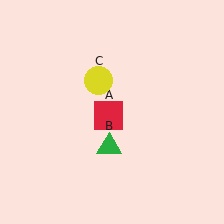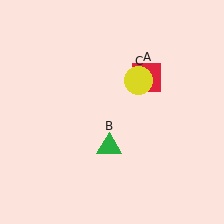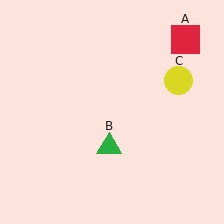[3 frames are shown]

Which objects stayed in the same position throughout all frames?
Green triangle (object B) remained stationary.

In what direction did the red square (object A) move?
The red square (object A) moved up and to the right.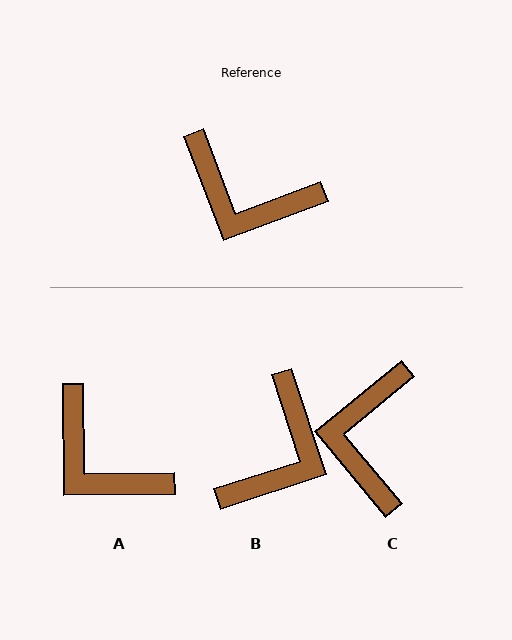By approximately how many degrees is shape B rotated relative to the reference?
Approximately 87 degrees counter-clockwise.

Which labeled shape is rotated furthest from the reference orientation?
B, about 87 degrees away.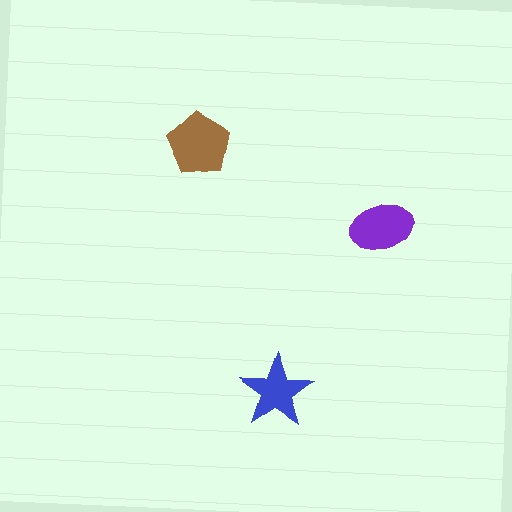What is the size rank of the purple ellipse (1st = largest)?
2nd.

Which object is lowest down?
The blue star is bottommost.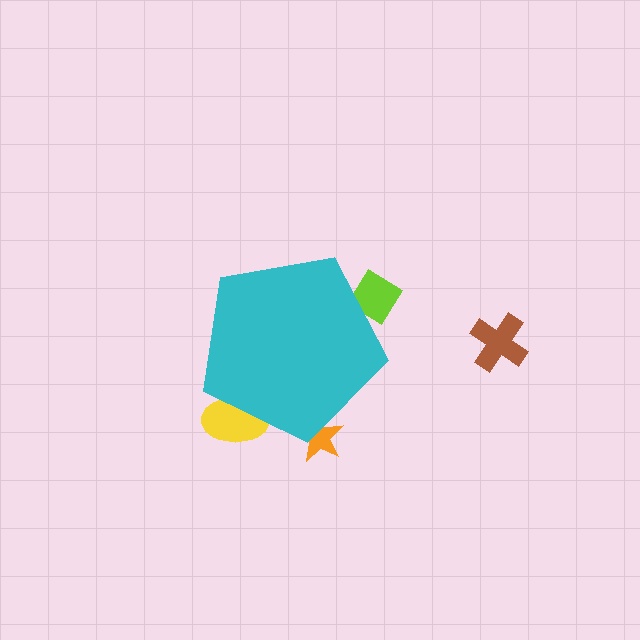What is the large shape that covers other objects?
A cyan pentagon.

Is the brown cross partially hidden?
No, the brown cross is fully visible.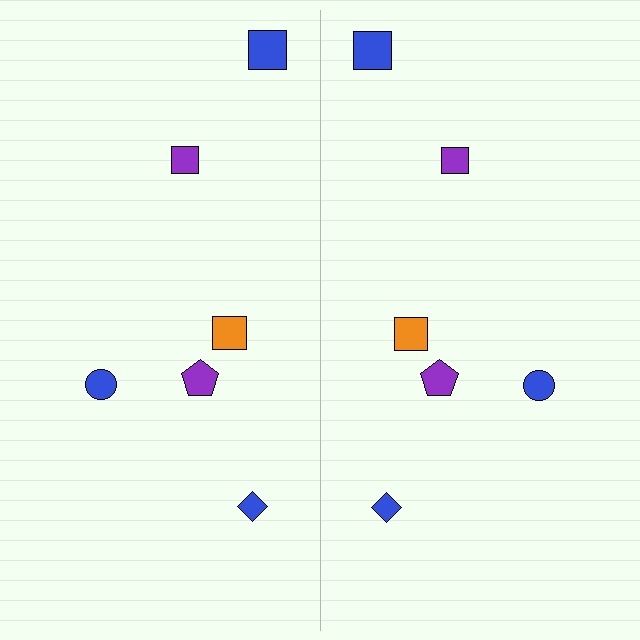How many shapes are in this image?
There are 12 shapes in this image.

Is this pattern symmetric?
Yes, this pattern has bilateral (reflection) symmetry.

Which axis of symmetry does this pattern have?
The pattern has a vertical axis of symmetry running through the center of the image.